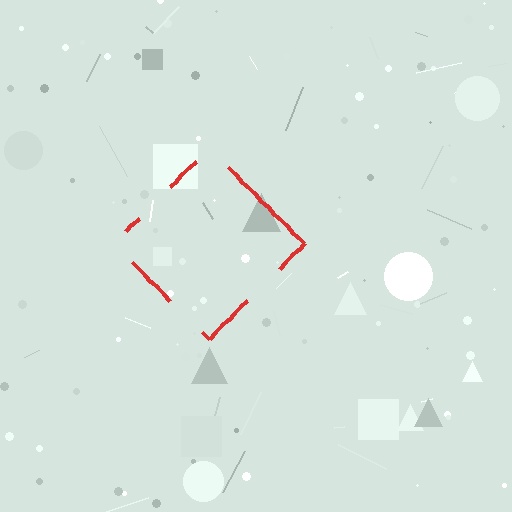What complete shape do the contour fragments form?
The contour fragments form a diamond.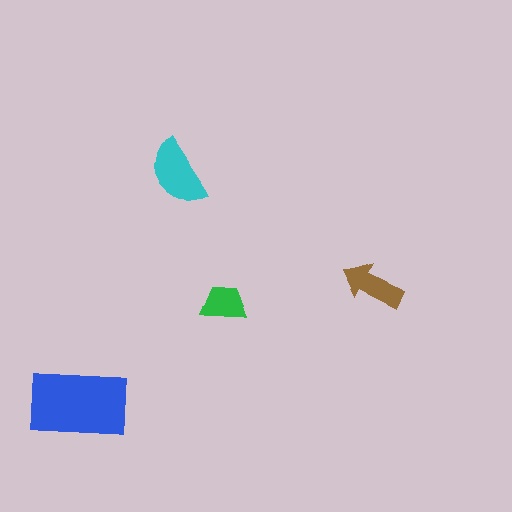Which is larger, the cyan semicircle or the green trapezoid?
The cyan semicircle.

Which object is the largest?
The blue rectangle.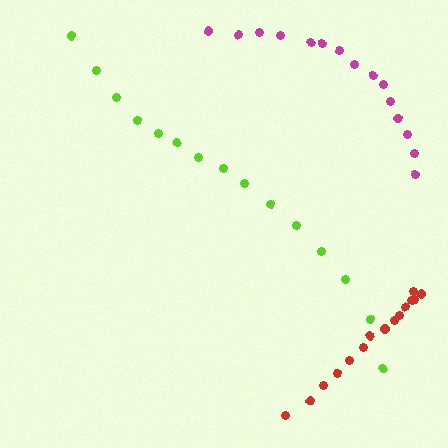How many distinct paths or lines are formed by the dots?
There are 3 distinct paths.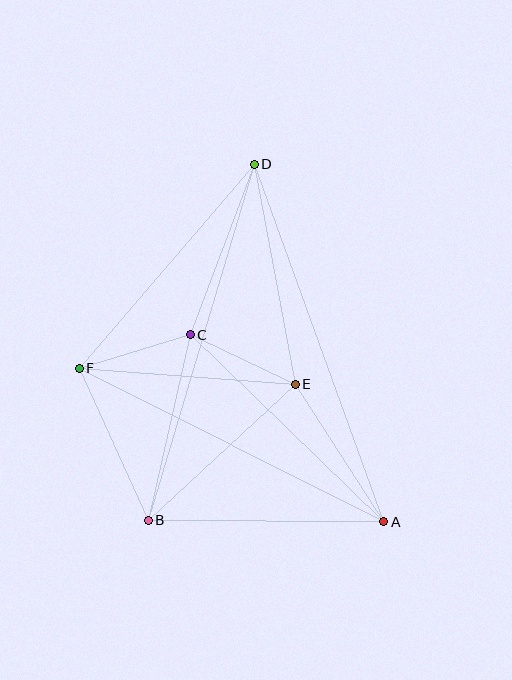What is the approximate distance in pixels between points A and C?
The distance between A and C is approximately 269 pixels.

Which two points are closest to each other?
Points C and F are closest to each other.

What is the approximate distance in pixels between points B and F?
The distance between B and F is approximately 167 pixels.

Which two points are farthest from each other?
Points A and D are farthest from each other.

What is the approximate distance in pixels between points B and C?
The distance between B and C is approximately 190 pixels.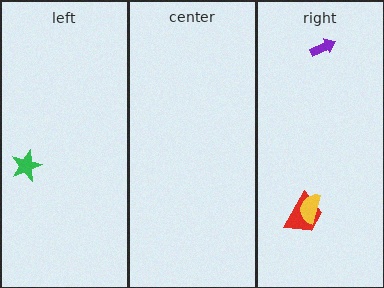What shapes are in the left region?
The green star.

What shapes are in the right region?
The purple arrow, the red trapezoid, the yellow semicircle.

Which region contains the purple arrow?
The right region.